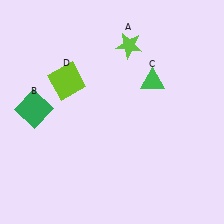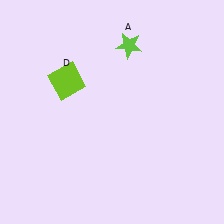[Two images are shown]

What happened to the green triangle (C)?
The green triangle (C) was removed in Image 2. It was in the top-right area of Image 1.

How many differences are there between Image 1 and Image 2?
There are 2 differences between the two images.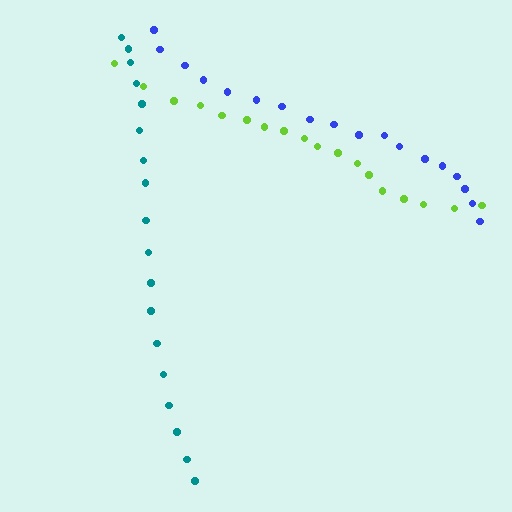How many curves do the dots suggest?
There are 3 distinct paths.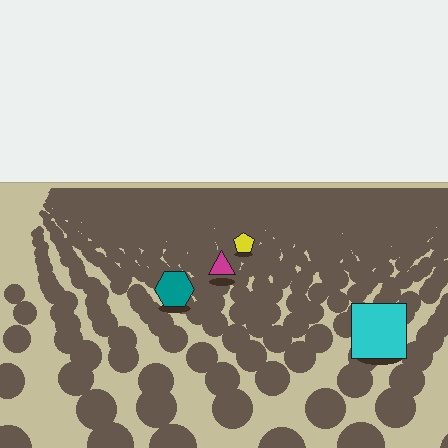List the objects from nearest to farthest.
From nearest to farthest: the cyan square, the teal hexagon, the magenta triangle, the yellow pentagon.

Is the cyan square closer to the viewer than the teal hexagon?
Yes. The cyan square is closer — you can tell from the texture gradient: the ground texture is coarser near it.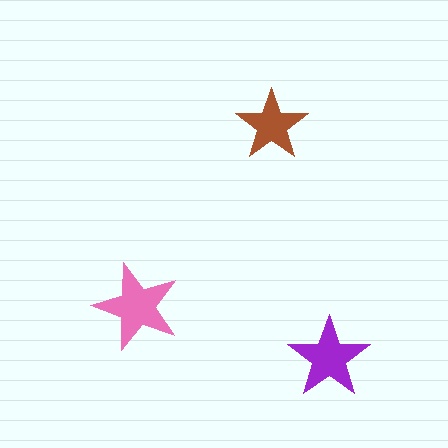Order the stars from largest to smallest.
the pink one, the purple one, the brown one.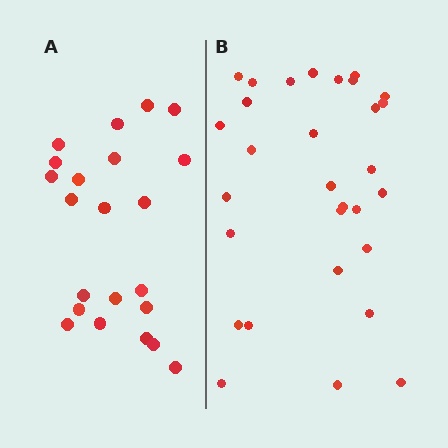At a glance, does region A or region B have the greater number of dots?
Region B (the right region) has more dots.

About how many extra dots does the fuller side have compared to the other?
Region B has roughly 8 or so more dots than region A.